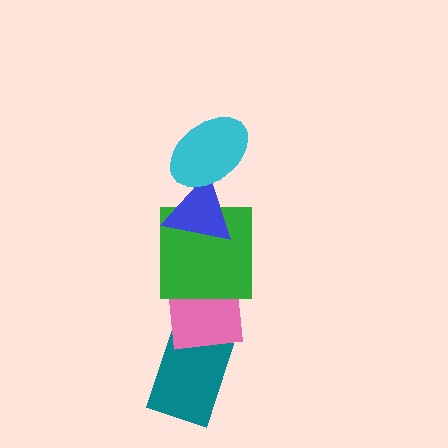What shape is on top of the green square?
The blue triangle is on top of the green square.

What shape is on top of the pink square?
The green square is on top of the pink square.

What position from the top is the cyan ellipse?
The cyan ellipse is 1st from the top.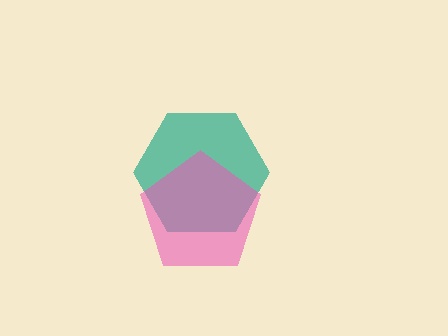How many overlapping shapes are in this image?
There are 2 overlapping shapes in the image.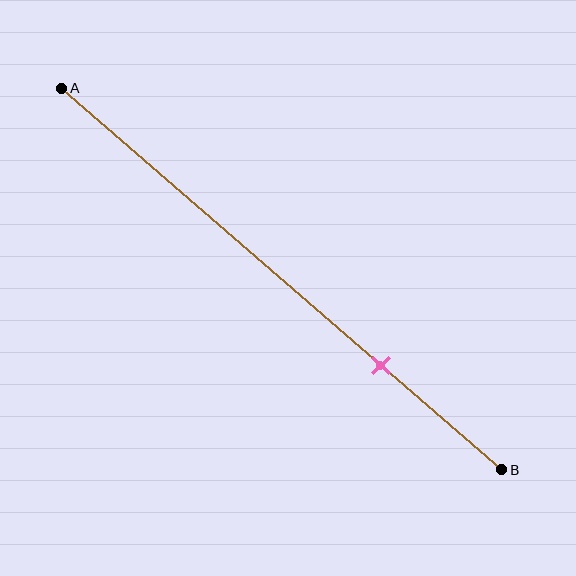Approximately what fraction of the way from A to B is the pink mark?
The pink mark is approximately 75% of the way from A to B.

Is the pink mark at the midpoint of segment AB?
No, the mark is at about 75% from A, not at the 50% midpoint.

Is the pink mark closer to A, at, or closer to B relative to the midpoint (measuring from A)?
The pink mark is closer to point B than the midpoint of segment AB.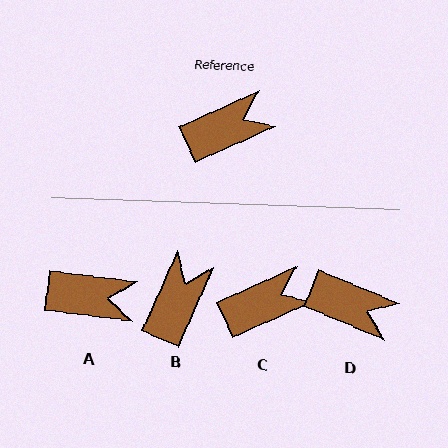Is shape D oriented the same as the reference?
No, it is off by about 47 degrees.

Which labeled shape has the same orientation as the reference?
C.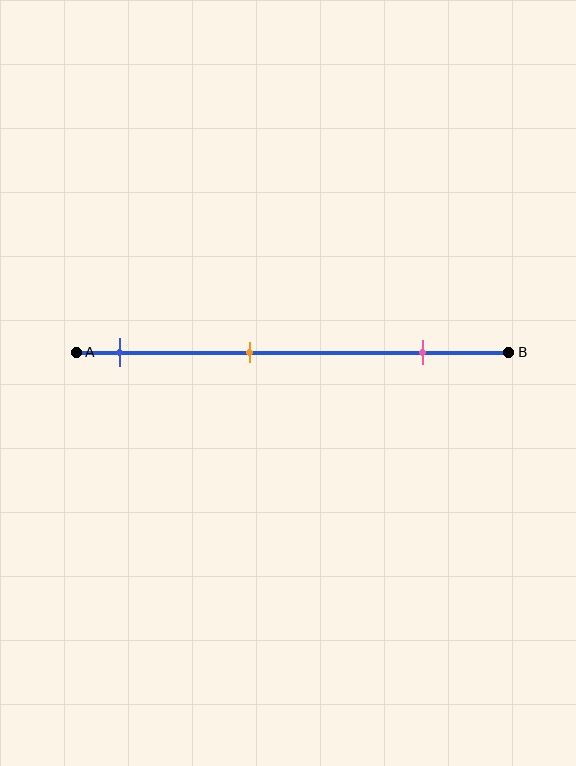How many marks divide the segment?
There are 3 marks dividing the segment.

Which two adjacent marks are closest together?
The blue and orange marks are the closest adjacent pair.